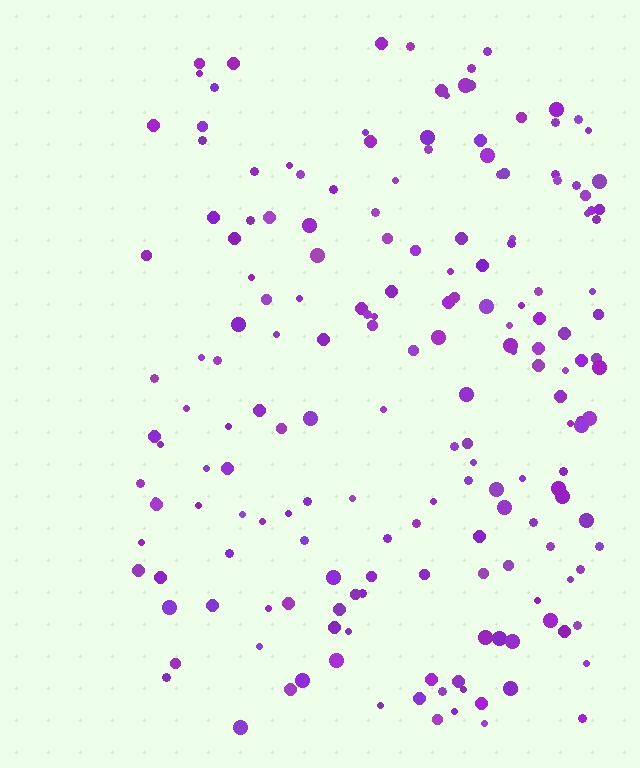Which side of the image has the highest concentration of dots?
The right.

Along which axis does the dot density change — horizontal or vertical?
Horizontal.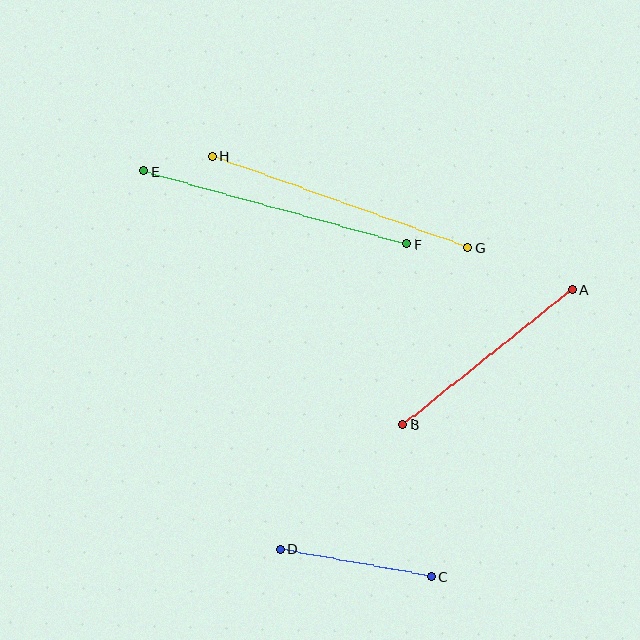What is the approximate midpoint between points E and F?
The midpoint is at approximately (275, 208) pixels.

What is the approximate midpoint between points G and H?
The midpoint is at approximately (340, 202) pixels.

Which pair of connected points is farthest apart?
Points E and F are farthest apart.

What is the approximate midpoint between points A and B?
The midpoint is at approximately (488, 357) pixels.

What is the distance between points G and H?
The distance is approximately 271 pixels.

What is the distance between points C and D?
The distance is approximately 154 pixels.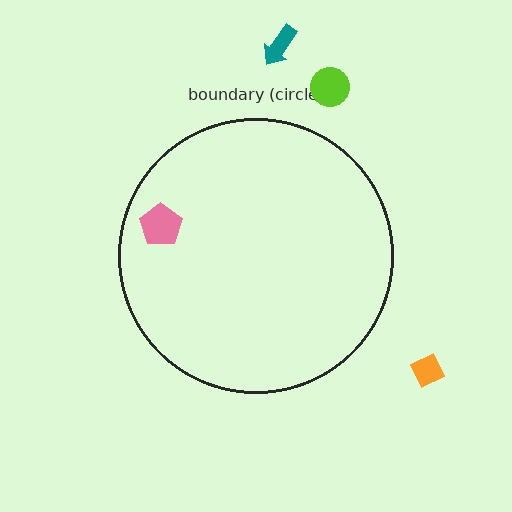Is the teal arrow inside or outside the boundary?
Outside.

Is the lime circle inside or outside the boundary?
Outside.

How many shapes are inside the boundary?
1 inside, 3 outside.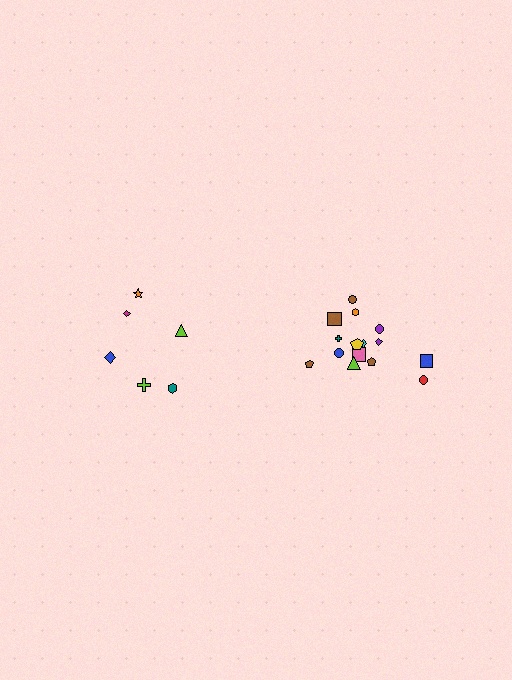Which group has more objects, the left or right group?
The right group.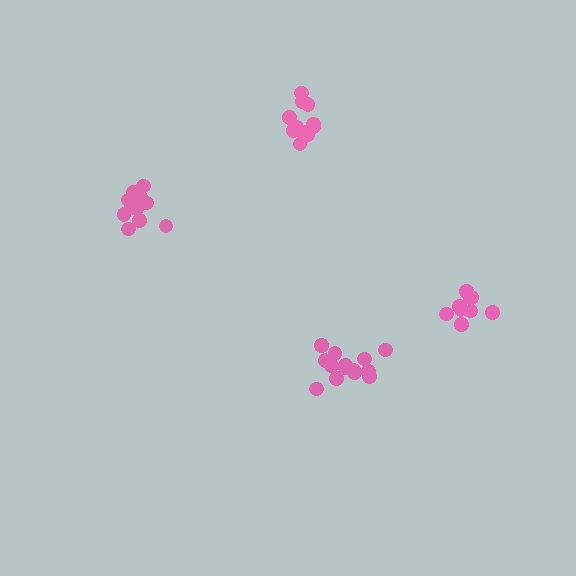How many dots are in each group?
Group 1: 9 dots, Group 2: 14 dots, Group 3: 14 dots, Group 4: 12 dots (49 total).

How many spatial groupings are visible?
There are 4 spatial groupings.